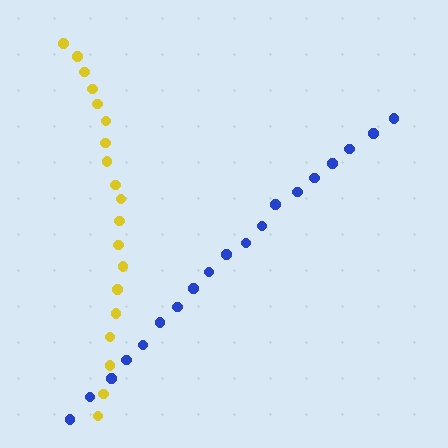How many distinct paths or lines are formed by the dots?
There are 2 distinct paths.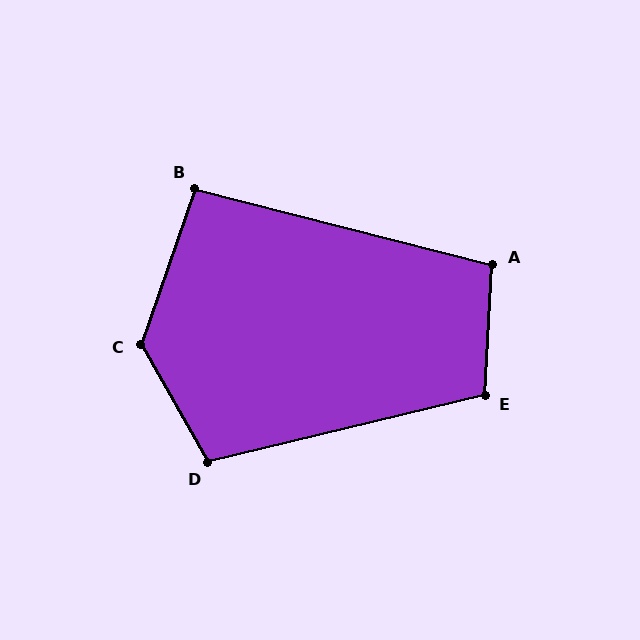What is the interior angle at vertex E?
Approximately 107 degrees (obtuse).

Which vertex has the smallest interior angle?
B, at approximately 95 degrees.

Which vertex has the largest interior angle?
C, at approximately 131 degrees.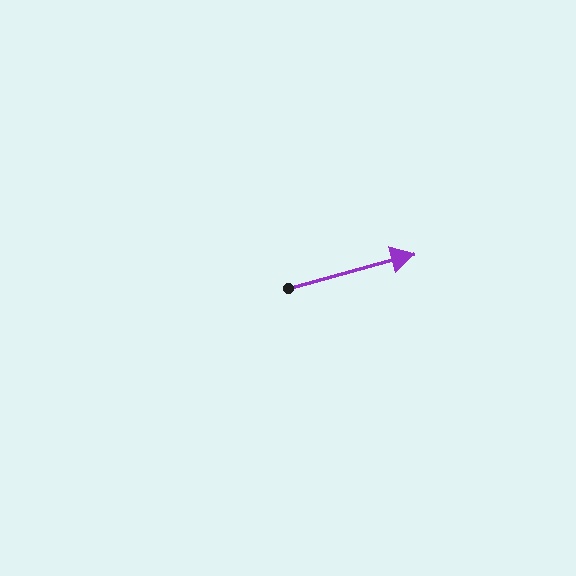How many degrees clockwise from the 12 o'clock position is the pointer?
Approximately 75 degrees.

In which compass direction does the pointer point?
East.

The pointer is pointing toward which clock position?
Roughly 2 o'clock.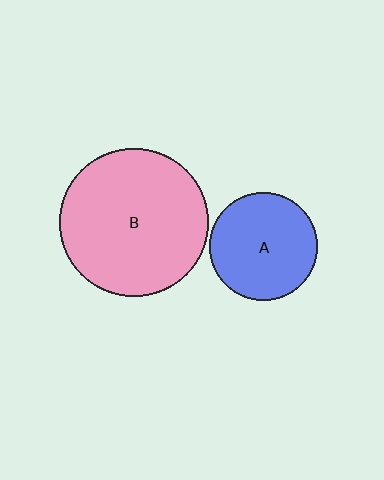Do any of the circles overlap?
No, none of the circles overlap.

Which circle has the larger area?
Circle B (pink).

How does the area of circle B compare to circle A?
Approximately 1.9 times.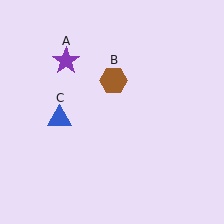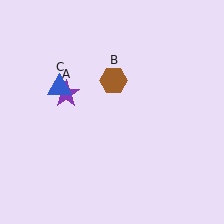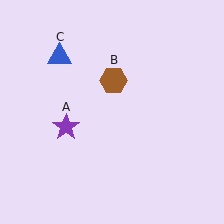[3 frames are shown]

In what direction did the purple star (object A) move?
The purple star (object A) moved down.